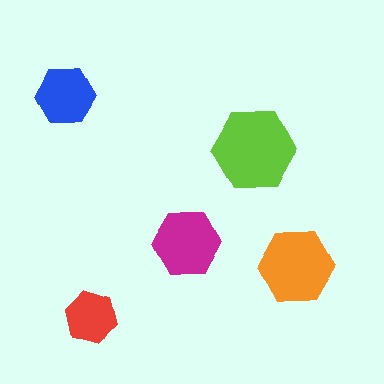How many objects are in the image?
There are 5 objects in the image.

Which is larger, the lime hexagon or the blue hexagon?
The lime one.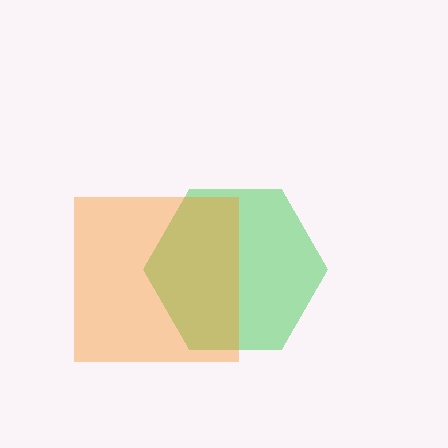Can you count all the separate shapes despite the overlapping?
Yes, there are 2 separate shapes.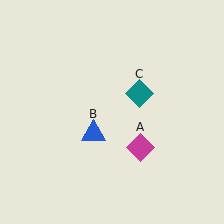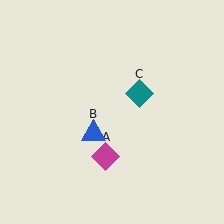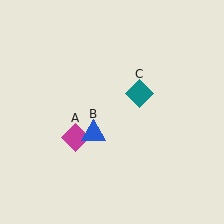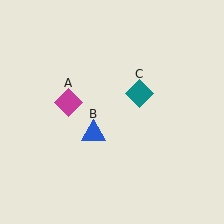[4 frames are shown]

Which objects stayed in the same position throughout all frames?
Blue triangle (object B) and teal diamond (object C) remained stationary.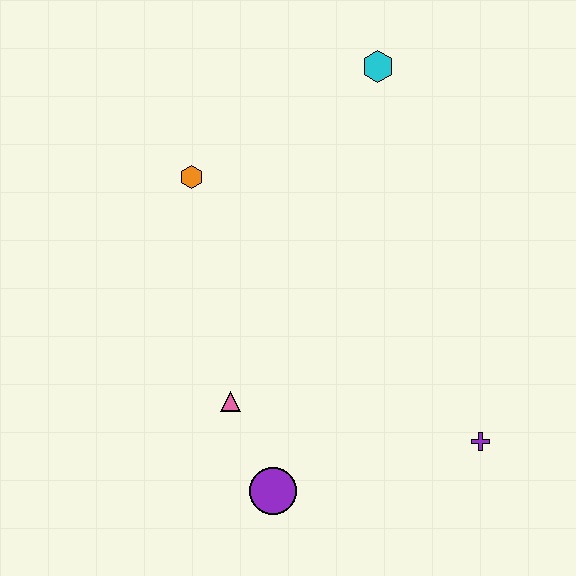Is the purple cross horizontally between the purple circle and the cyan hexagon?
No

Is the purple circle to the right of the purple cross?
No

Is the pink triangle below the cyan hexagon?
Yes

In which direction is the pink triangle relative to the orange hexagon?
The pink triangle is below the orange hexagon.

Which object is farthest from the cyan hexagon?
The purple circle is farthest from the cyan hexagon.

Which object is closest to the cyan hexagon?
The orange hexagon is closest to the cyan hexagon.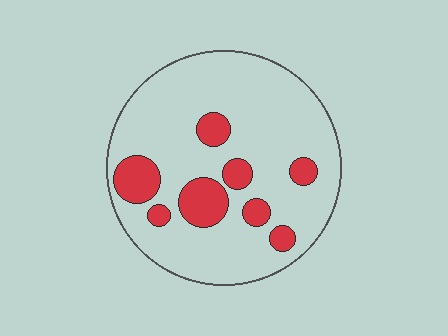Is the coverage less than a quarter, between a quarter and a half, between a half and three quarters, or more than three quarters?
Less than a quarter.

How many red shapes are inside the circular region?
8.